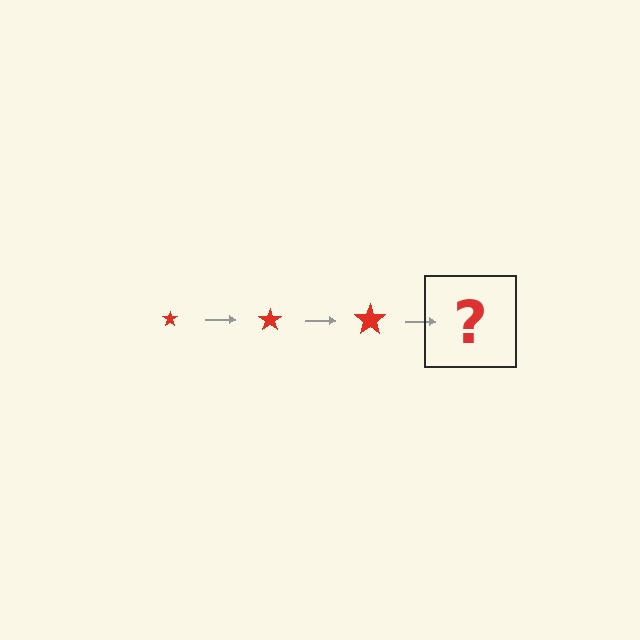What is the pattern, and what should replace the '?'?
The pattern is that the star gets progressively larger each step. The '?' should be a red star, larger than the previous one.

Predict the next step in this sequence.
The next step is a red star, larger than the previous one.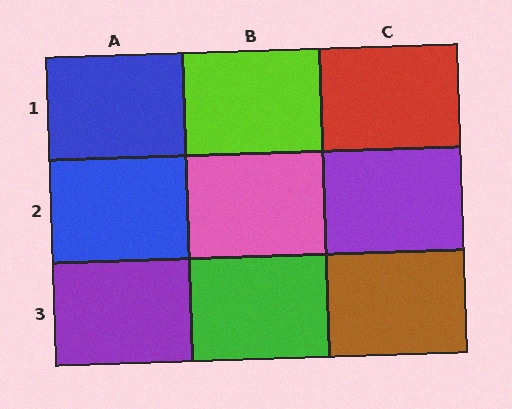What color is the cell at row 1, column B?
Lime.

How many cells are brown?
1 cell is brown.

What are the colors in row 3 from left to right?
Purple, green, brown.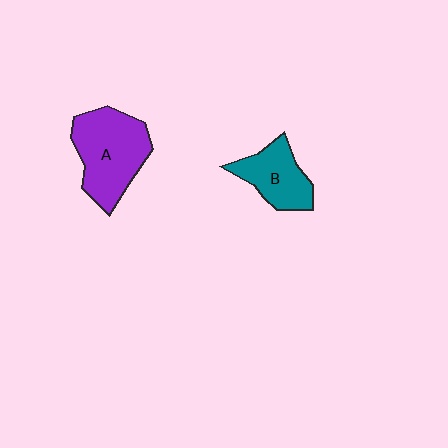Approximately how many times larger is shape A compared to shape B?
Approximately 1.6 times.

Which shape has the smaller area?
Shape B (teal).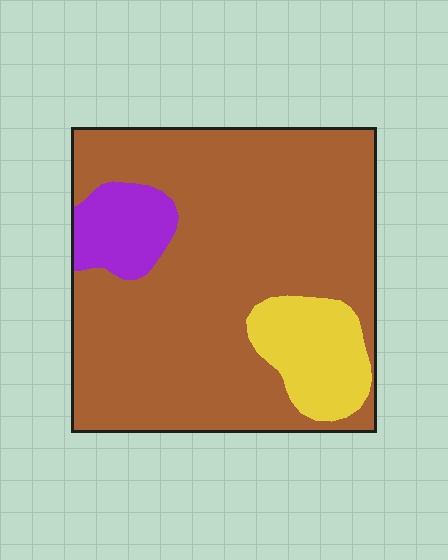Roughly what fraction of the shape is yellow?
Yellow takes up less than a quarter of the shape.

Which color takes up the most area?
Brown, at roughly 80%.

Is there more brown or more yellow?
Brown.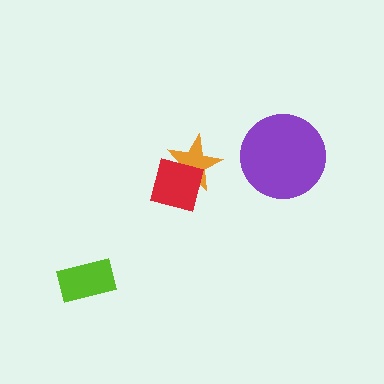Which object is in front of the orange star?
The red diamond is in front of the orange star.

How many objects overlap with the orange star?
1 object overlaps with the orange star.